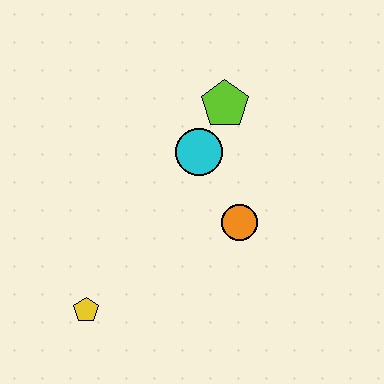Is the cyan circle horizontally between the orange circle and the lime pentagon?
No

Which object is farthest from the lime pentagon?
The yellow pentagon is farthest from the lime pentagon.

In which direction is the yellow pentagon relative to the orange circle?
The yellow pentagon is to the left of the orange circle.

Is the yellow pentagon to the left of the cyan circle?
Yes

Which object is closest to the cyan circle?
The lime pentagon is closest to the cyan circle.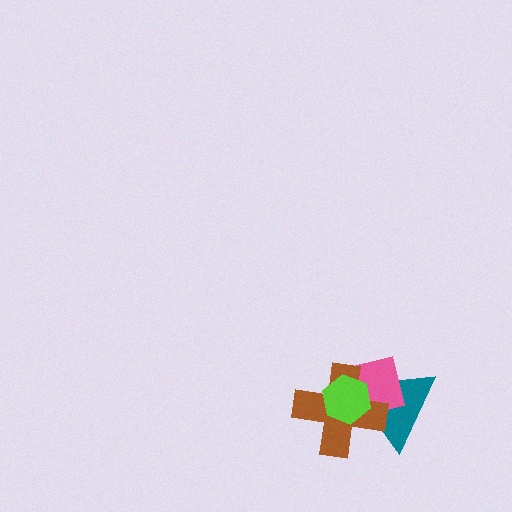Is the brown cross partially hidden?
Yes, it is partially covered by another shape.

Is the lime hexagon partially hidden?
No, no other shape covers it.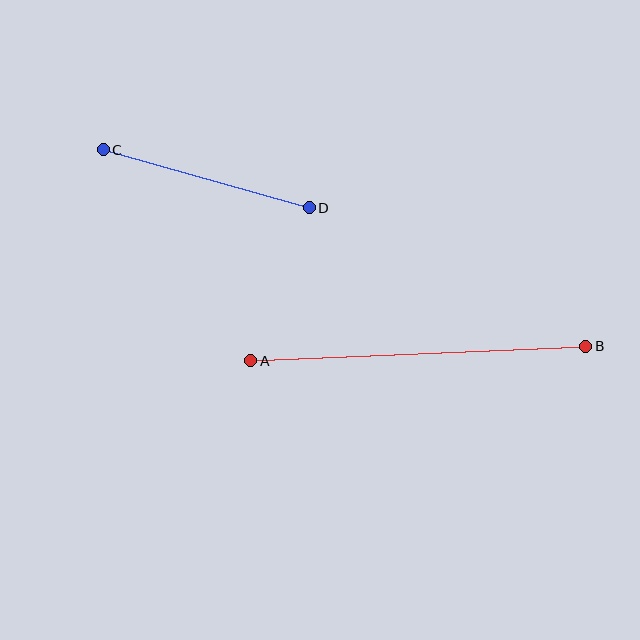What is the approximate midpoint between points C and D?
The midpoint is at approximately (206, 179) pixels.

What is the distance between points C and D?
The distance is approximately 214 pixels.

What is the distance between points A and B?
The distance is approximately 336 pixels.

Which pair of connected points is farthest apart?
Points A and B are farthest apart.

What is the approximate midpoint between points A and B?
The midpoint is at approximately (418, 354) pixels.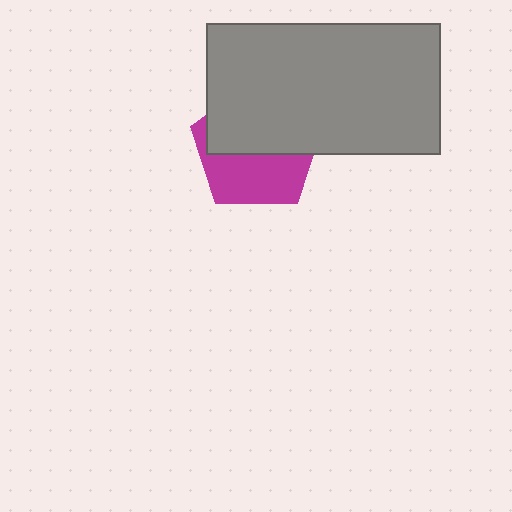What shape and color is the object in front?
The object in front is a gray rectangle.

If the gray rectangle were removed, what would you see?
You would see the complete magenta pentagon.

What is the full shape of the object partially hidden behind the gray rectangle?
The partially hidden object is a magenta pentagon.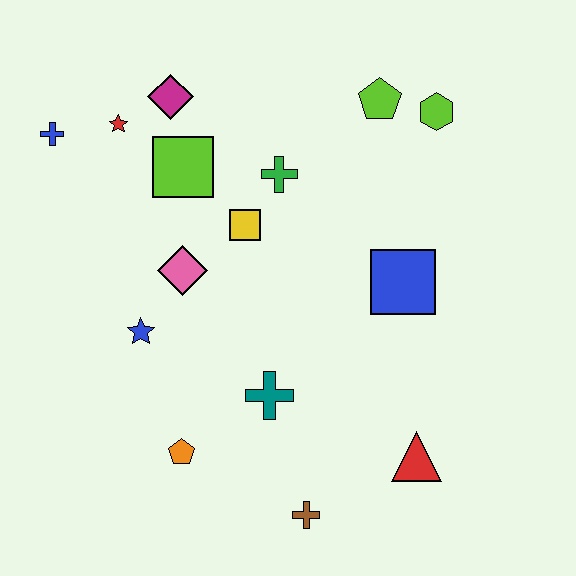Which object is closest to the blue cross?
The red star is closest to the blue cross.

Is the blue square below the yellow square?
Yes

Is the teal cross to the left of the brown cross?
Yes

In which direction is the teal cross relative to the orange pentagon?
The teal cross is to the right of the orange pentagon.